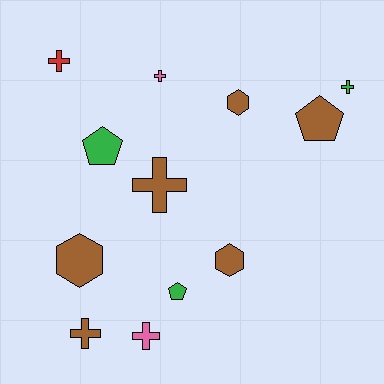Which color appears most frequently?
Brown, with 6 objects.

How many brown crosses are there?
There are 2 brown crosses.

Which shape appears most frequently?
Cross, with 6 objects.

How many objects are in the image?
There are 12 objects.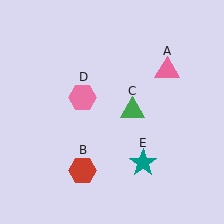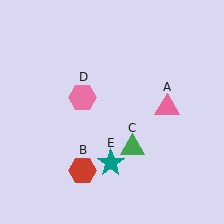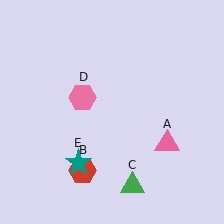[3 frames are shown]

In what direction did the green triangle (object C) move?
The green triangle (object C) moved down.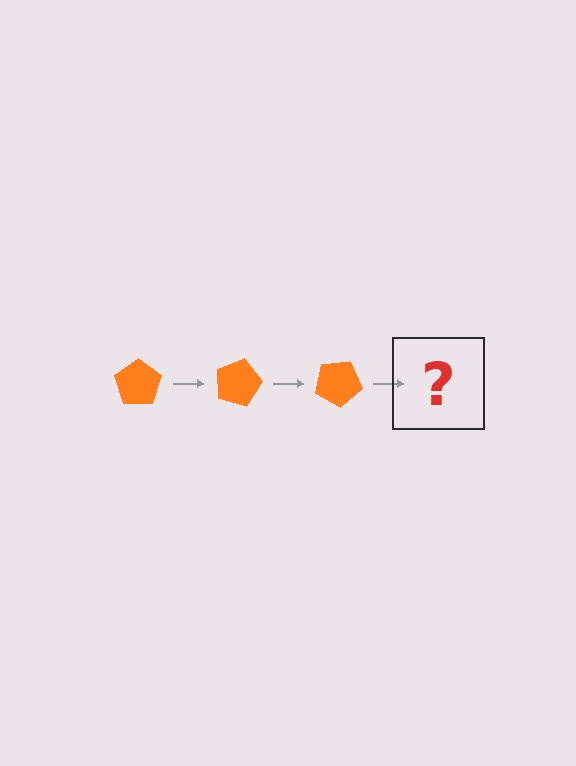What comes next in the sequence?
The next element should be an orange pentagon rotated 45 degrees.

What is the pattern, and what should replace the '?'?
The pattern is that the pentagon rotates 15 degrees each step. The '?' should be an orange pentagon rotated 45 degrees.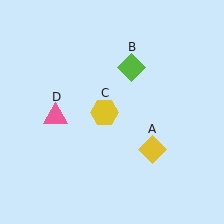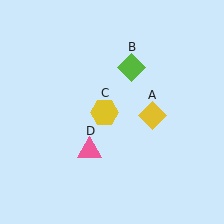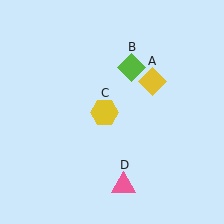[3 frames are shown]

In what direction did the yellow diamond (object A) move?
The yellow diamond (object A) moved up.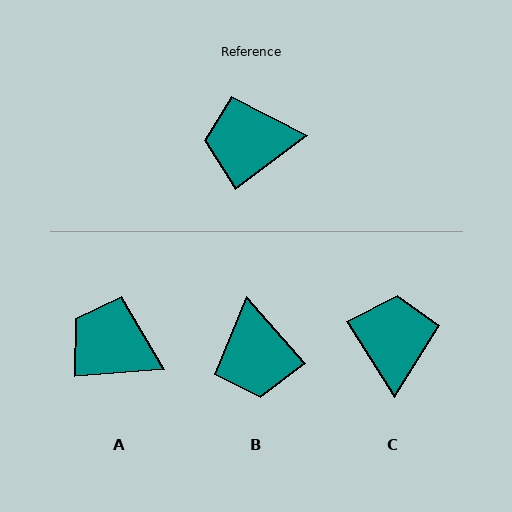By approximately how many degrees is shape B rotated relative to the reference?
Approximately 95 degrees counter-clockwise.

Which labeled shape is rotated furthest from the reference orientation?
C, about 95 degrees away.